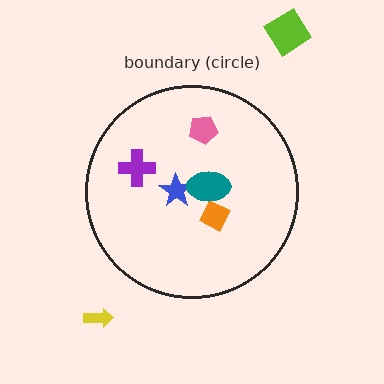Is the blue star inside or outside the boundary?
Inside.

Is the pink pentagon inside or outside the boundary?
Inside.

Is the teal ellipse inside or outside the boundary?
Inside.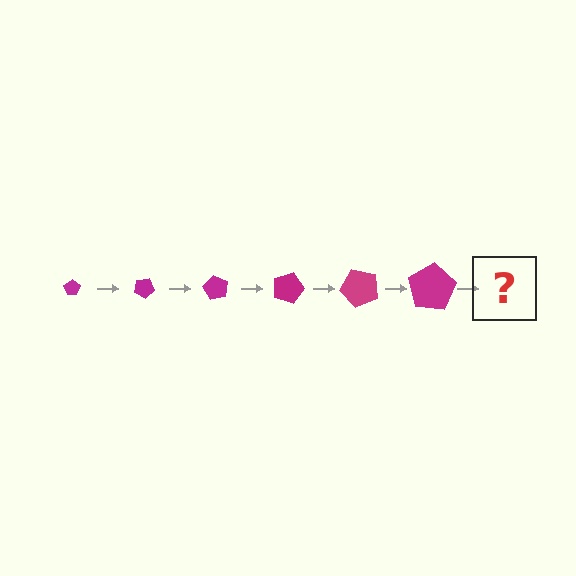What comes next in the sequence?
The next element should be a pentagon, larger than the previous one and rotated 180 degrees from the start.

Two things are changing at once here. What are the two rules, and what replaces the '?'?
The two rules are that the pentagon grows larger each step and it rotates 30 degrees each step. The '?' should be a pentagon, larger than the previous one and rotated 180 degrees from the start.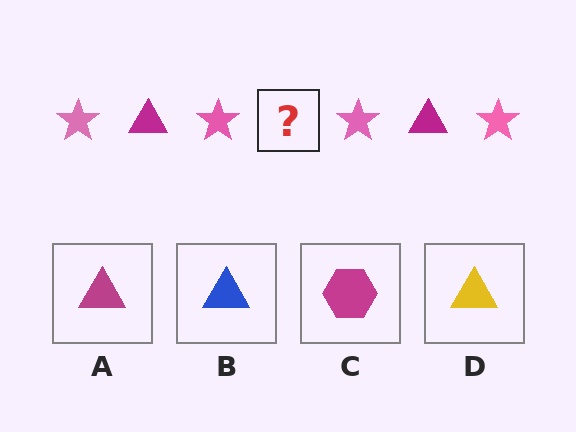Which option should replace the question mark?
Option A.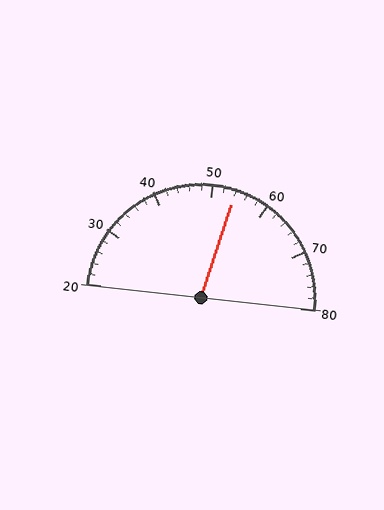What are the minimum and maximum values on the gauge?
The gauge ranges from 20 to 80.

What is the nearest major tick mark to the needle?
The nearest major tick mark is 50.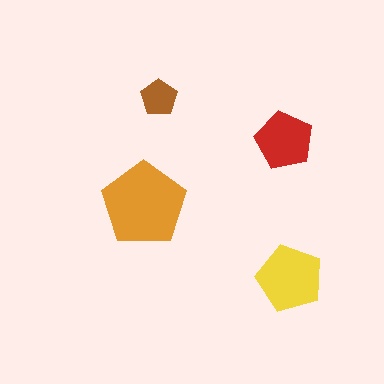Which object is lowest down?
The yellow pentagon is bottommost.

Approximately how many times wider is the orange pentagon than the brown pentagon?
About 2.5 times wider.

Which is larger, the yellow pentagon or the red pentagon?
The yellow one.